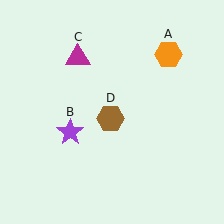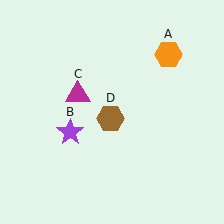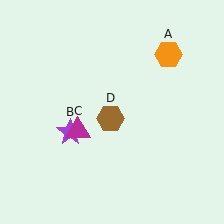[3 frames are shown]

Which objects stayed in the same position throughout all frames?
Orange hexagon (object A) and purple star (object B) and brown hexagon (object D) remained stationary.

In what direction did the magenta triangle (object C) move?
The magenta triangle (object C) moved down.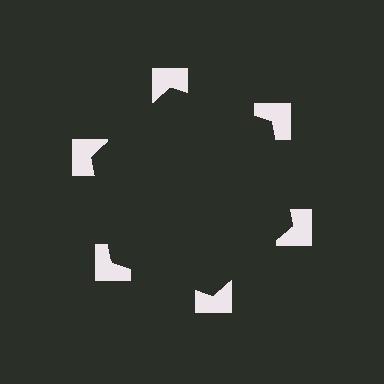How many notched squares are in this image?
There are 6 — one at each vertex of the illusory hexagon.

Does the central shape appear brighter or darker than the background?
It typically appears slightly darker than the background, even though no actual brightness change is drawn.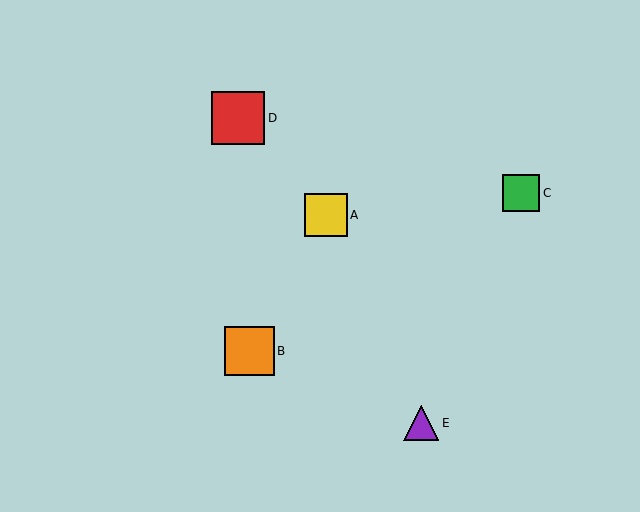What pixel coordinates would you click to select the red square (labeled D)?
Click at (238, 118) to select the red square D.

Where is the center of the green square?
The center of the green square is at (521, 193).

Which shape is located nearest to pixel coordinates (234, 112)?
The red square (labeled D) at (238, 118) is nearest to that location.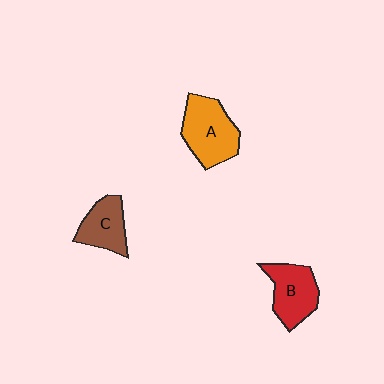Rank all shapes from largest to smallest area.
From largest to smallest: A (orange), B (red), C (brown).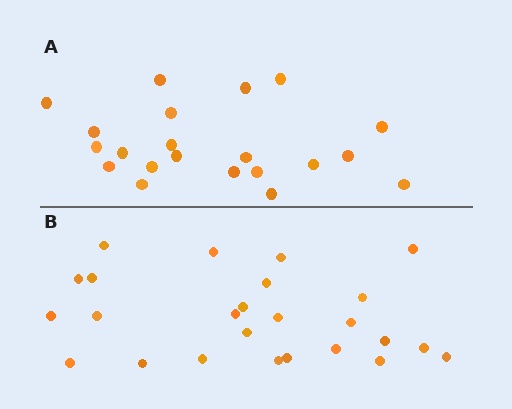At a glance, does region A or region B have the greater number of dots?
Region B (the bottom region) has more dots.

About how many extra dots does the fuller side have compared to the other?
Region B has about 4 more dots than region A.